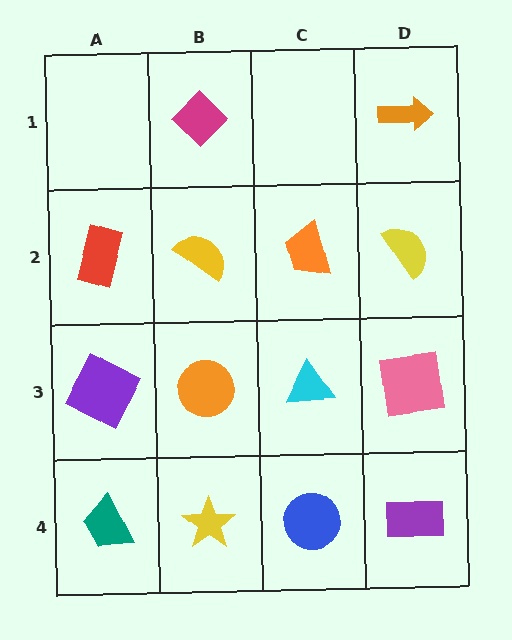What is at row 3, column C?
A cyan triangle.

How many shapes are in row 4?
4 shapes.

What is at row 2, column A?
A red rectangle.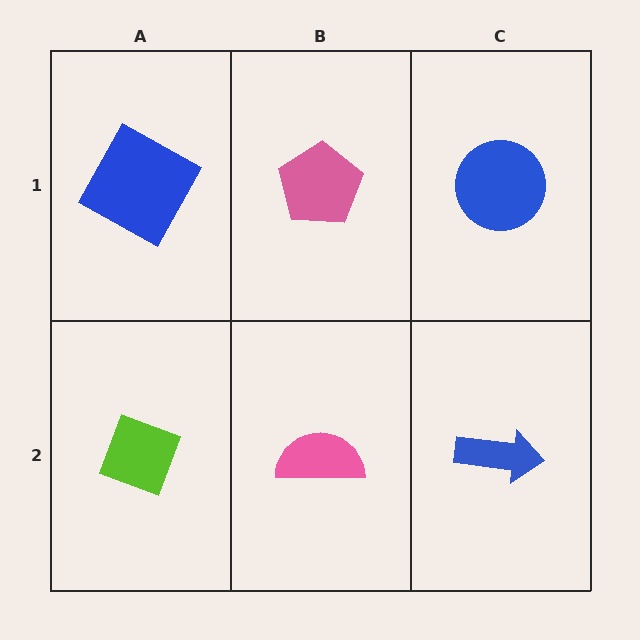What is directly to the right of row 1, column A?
A pink pentagon.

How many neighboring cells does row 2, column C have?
2.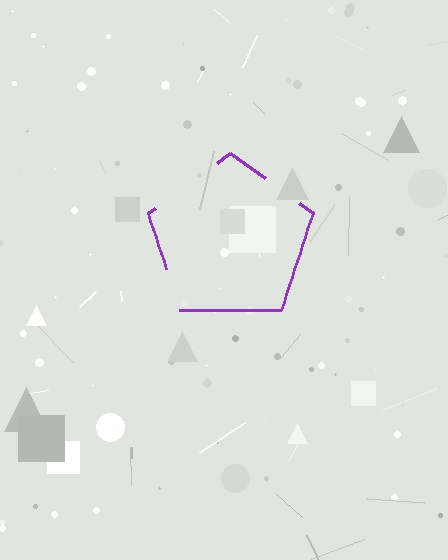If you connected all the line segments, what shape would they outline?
They would outline a pentagon.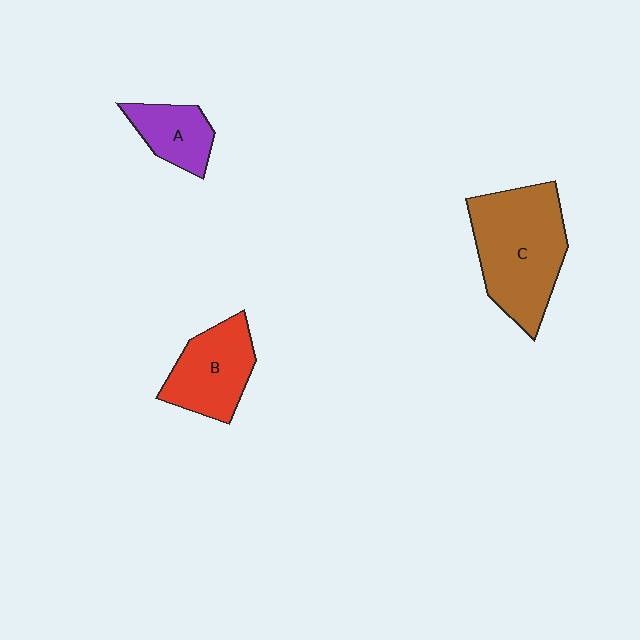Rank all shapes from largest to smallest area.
From largest to smallest: C (brown), B (red), A (purple).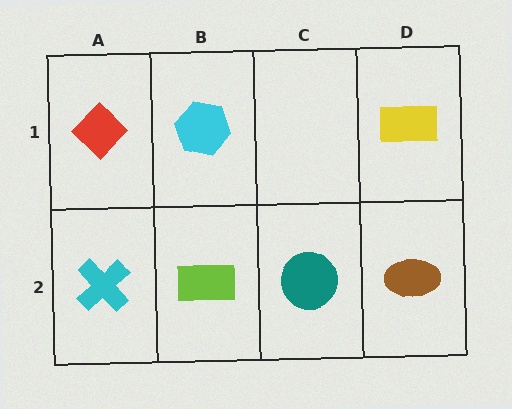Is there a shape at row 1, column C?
No, that cell is empty.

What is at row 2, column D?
A brown ellipse.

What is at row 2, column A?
A cyan cross.